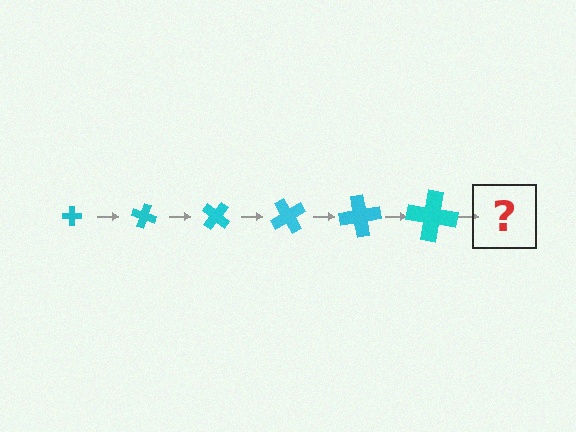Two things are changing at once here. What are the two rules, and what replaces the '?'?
The two rules are that the cross grows larger each step and it rotates 20 degrees each step. The '?' should be a cross, larger than the previous one and rotated 120 degrees from the start.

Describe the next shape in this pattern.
It should be a cross, larger than the previous one and rotated 120 degrees from the start.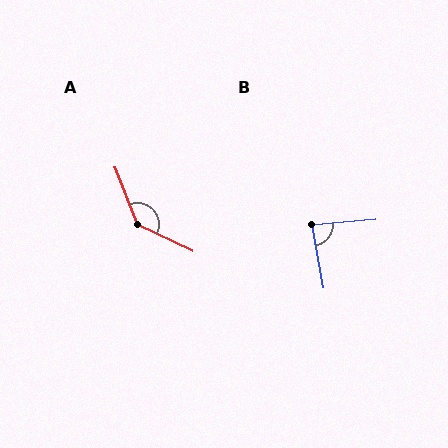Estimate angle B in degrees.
Approximately 84 degrees.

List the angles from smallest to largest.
B (84°), A (136°).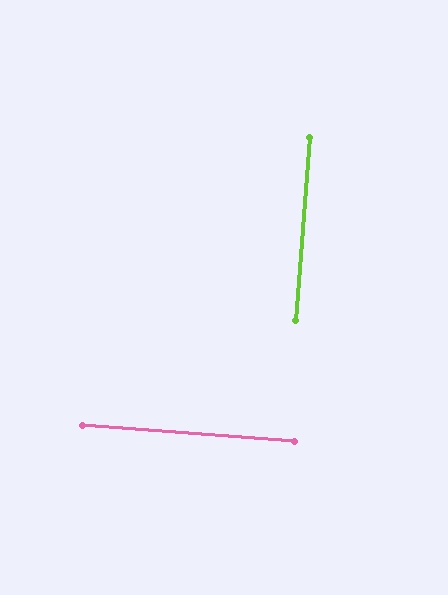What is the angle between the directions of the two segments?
Approximately 90 degrees.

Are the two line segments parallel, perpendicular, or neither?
Perpendicular — they meet at approximately 90°.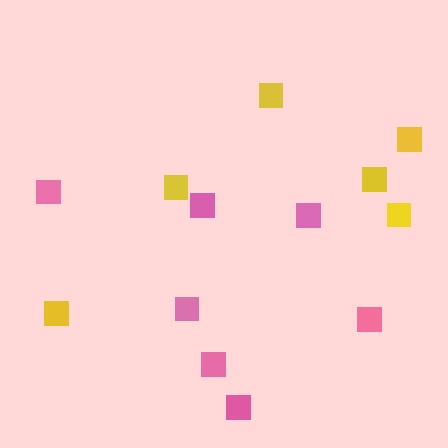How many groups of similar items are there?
There are 2 groups: one group of yellow squares (6) and one group of pink squares (7).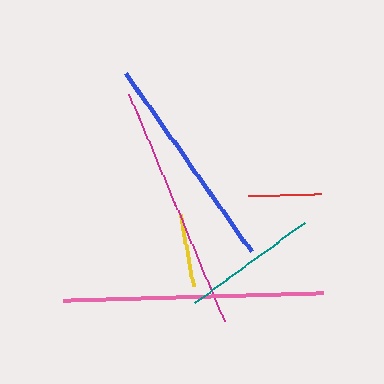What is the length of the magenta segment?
The magenta segment is approximately 247 pixels long.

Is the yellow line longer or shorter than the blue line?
The blue line is longer than the yellow line.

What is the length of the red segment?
The red segment is approximately 73 pixels long.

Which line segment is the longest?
The pink line is the longest at approximately 259 pixels.